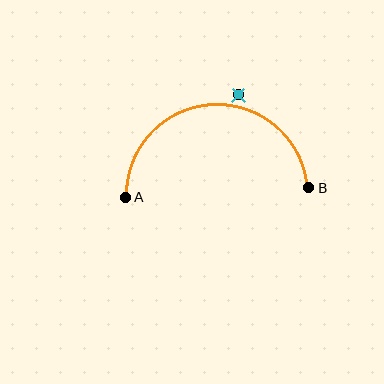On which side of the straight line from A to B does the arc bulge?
The arc bulges above the straight line connecting A and B.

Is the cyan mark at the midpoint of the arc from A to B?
No — the cyan mark does not lie on the arc at all. It sits slightly outside the curve.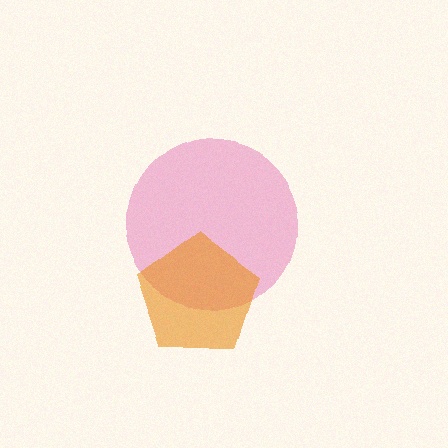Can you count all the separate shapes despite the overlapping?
Yes, there are 2 separate shapes.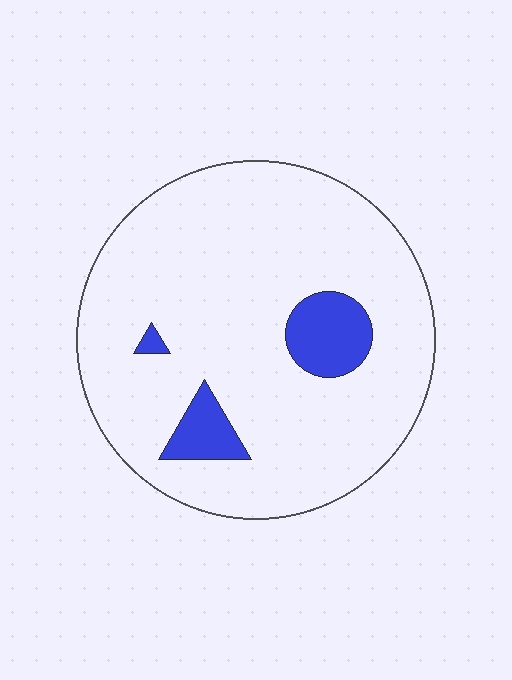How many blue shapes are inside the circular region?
3.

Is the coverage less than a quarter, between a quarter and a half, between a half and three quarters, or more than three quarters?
Less than a quarter.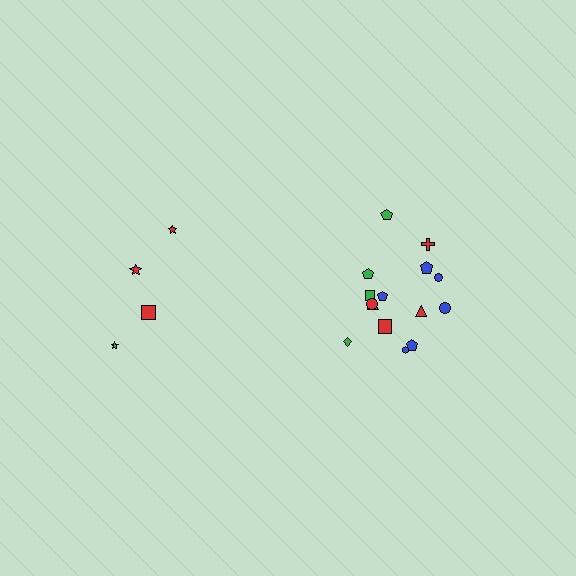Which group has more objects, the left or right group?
The right group.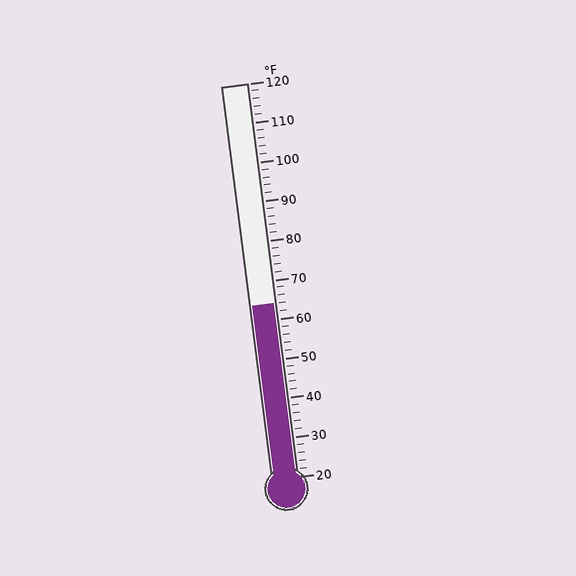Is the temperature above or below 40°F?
The temperature is above 40°F.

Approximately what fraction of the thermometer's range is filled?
The thermometer is filled to approximately 45% of its range.